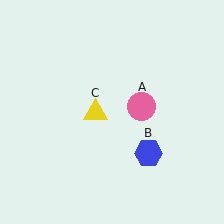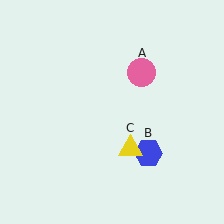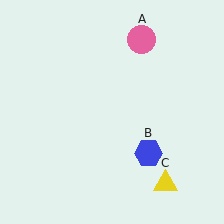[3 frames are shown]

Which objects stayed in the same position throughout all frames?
Blue hexagon (object B) remained stationary.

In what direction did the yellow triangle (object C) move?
The yellow triangle (object C) moved down and to the right.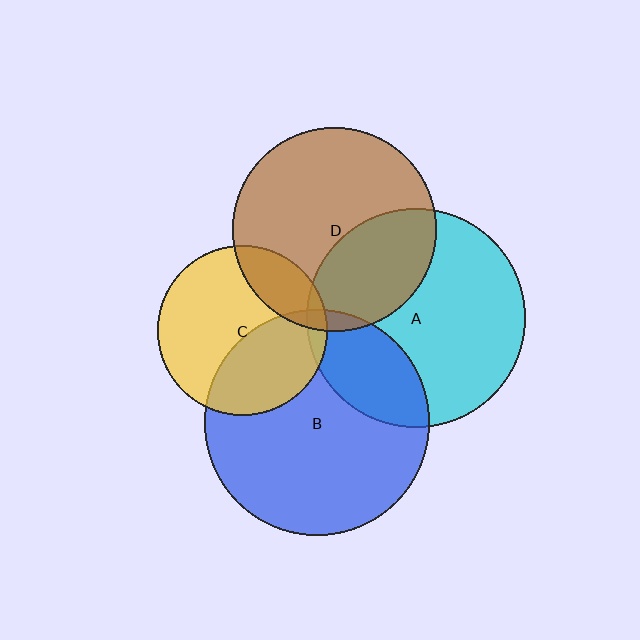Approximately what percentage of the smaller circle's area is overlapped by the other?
Approximately 25%.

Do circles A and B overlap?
Yes.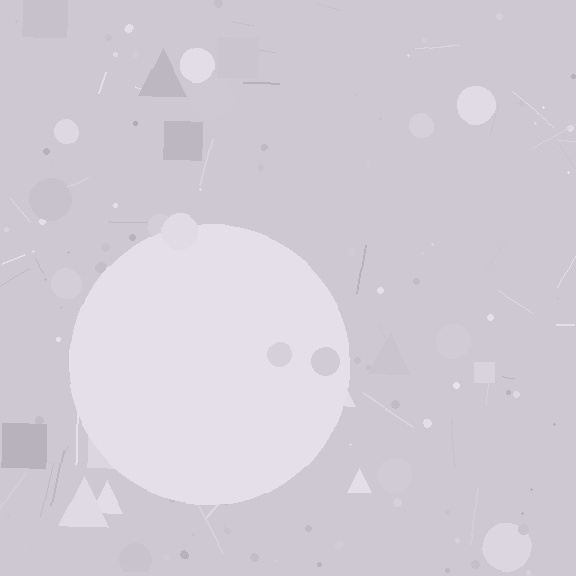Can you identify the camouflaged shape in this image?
The camouflaged shape is a circle.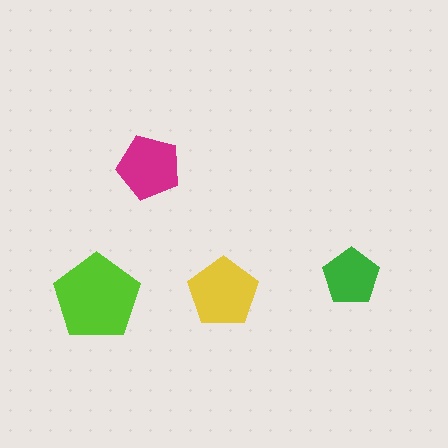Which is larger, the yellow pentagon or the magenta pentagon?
The yellow one.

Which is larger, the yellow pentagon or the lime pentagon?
The lime one.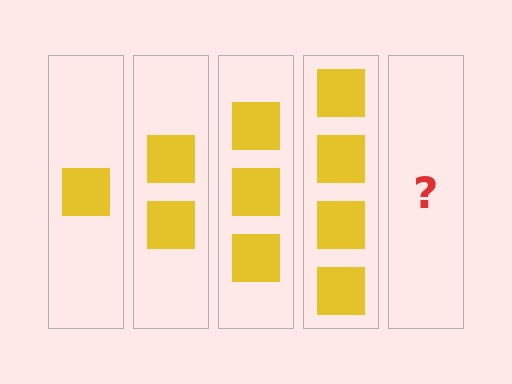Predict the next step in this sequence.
The next step is 5 squares.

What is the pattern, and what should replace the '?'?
The pattern is that each step adds one more square. The '?' should be 5 squares.